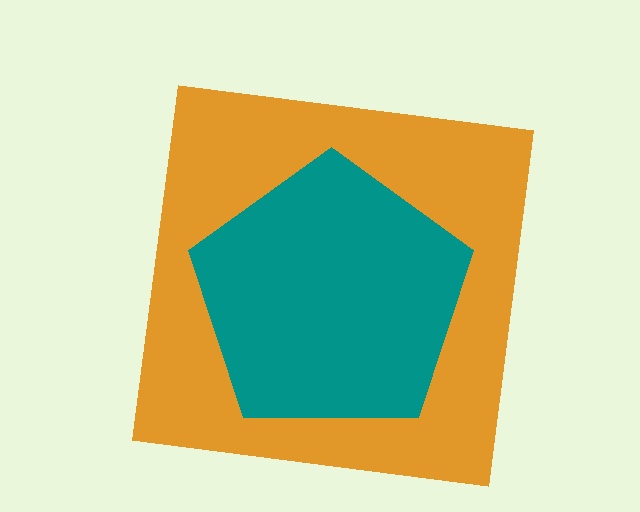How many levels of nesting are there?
2.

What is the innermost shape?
The teal pentagon.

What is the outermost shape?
The orange square.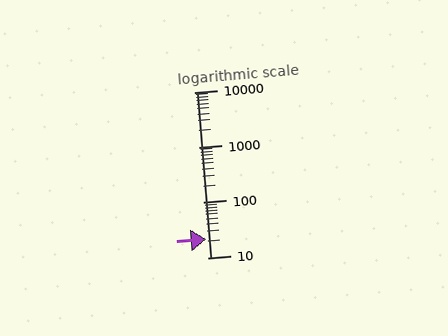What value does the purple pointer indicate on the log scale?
The pointer indicates approximately 22.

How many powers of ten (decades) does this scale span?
The scale spans 3 decades, from 10 to 10000.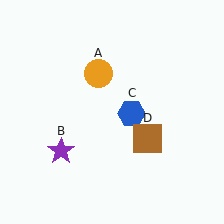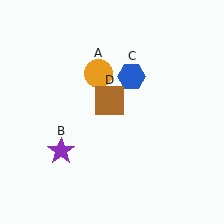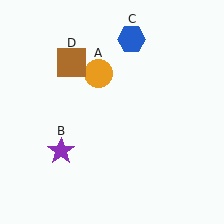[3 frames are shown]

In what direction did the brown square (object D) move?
The brown square (object D) moved up and to the left.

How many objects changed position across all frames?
2 objects changed position: blue hexagon (object C), brown square (object D).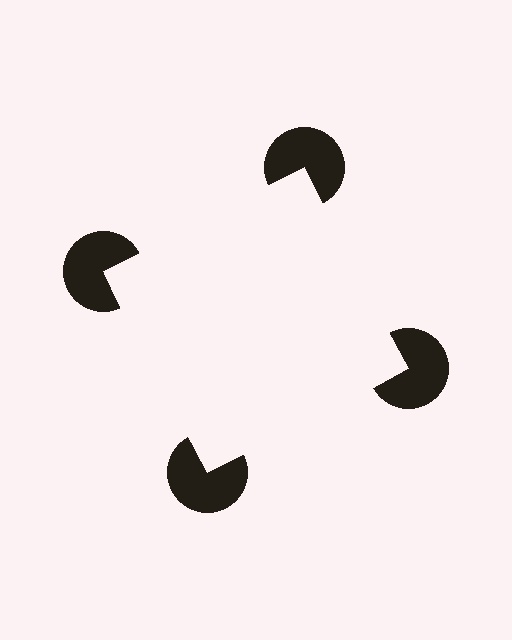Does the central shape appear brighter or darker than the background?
It typically appears slightly brighter than the background, even though no actual brightness change is drawn.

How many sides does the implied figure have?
4 sides.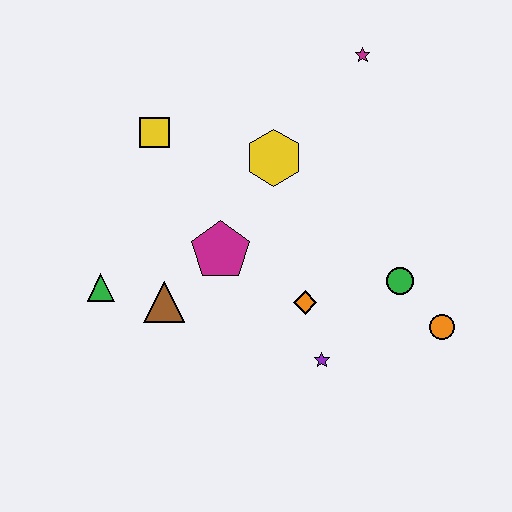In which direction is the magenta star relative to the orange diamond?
The magenta star is above the orange diamond.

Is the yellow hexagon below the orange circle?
No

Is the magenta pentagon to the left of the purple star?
Yes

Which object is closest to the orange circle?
The green circle is closest to the orange circle.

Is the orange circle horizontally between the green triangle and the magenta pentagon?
No